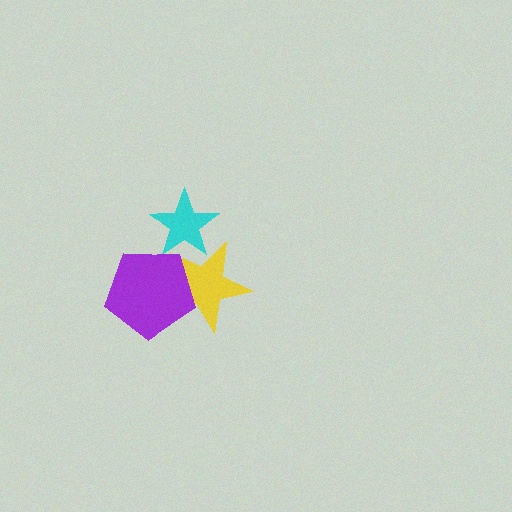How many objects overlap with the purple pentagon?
2 objects overlap with the purple pentagon.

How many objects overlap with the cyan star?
2 objects overlap with the cyan star.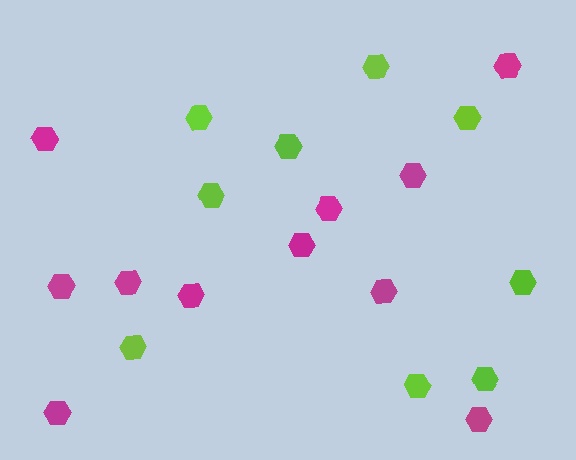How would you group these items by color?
There are 2 groups: one group of magenta hexagons (11) and one group of lime hexagons (9).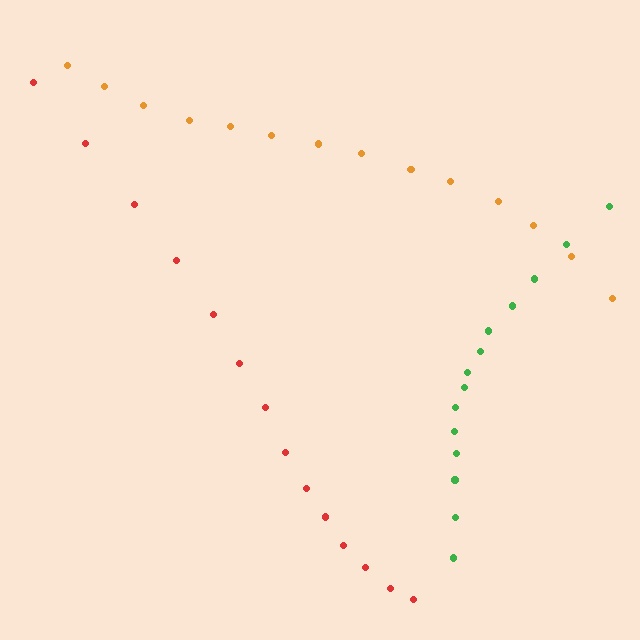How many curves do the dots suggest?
There are 3 distinct paths.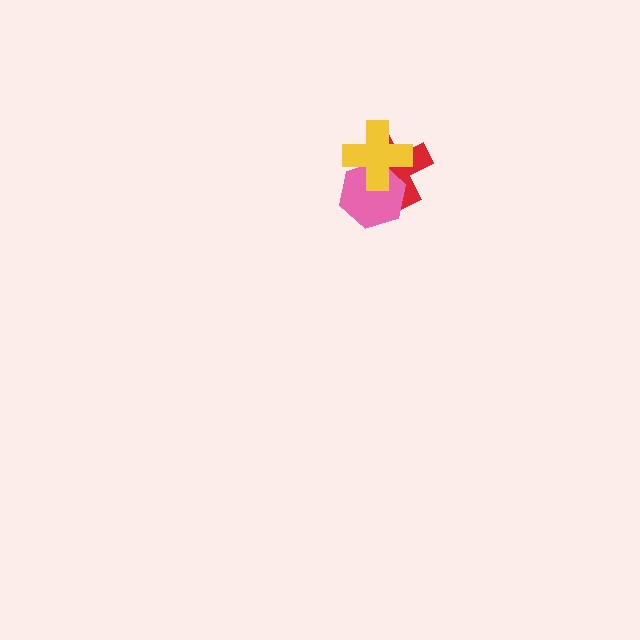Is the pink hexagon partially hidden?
Yes, it is partially covered by another shape.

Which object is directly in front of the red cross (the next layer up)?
The pink hexagon is directly in front of the red cross.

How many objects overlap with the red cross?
2 objects overlap with the red cross.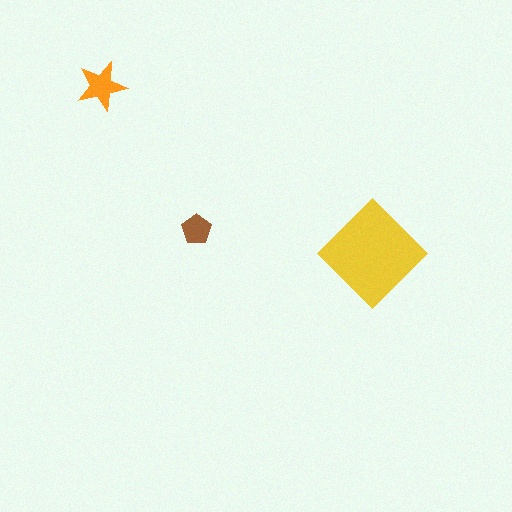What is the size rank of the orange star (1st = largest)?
2nd.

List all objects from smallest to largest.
The brown pentagon, the orange star, the yellow diamond.